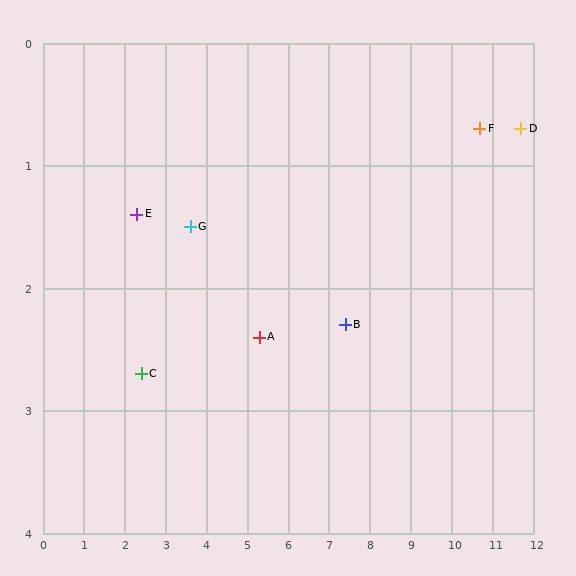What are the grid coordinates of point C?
Point C is at approximately (2.4, 2.7).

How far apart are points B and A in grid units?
Points B and A are about 2.1 grid units apart.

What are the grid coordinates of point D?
Point D is at approximately (11.7, 0.7).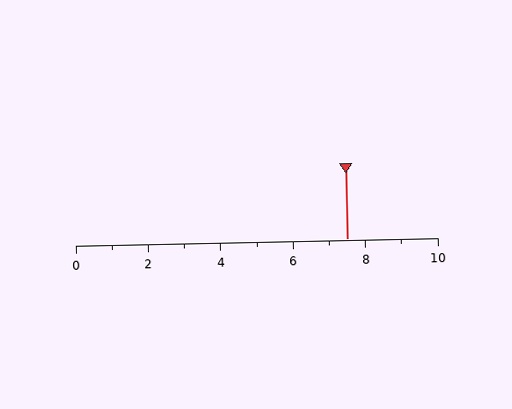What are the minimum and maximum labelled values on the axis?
The axis runs from 0 to 10.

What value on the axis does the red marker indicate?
The marker indicates approximately 7.5.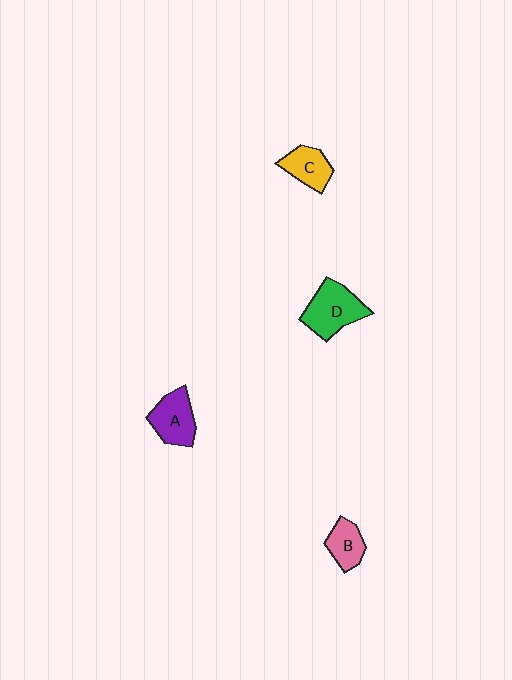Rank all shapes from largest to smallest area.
From largest to smallest: D (green), A (purple), C (yellow), B (pink).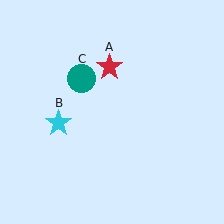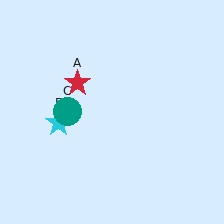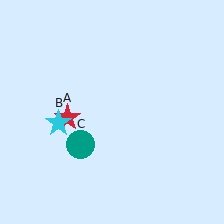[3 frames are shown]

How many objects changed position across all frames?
2 objects changed position: red star (object A), teal circle (object C).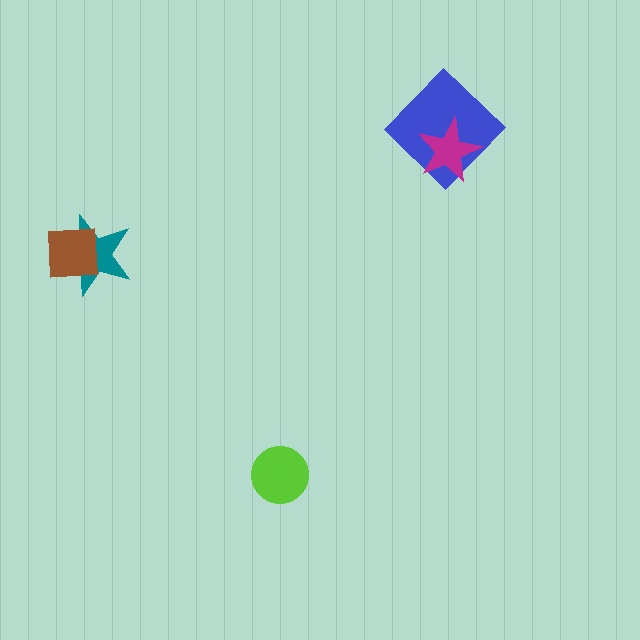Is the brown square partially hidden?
No, no other shape covers it.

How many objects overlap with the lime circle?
0 objects overlap with the lime circle.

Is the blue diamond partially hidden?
Yes, it is partially covered by another shape.